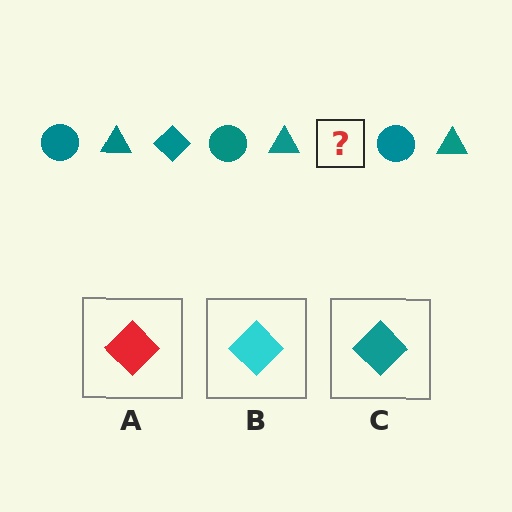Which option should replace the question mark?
Option C.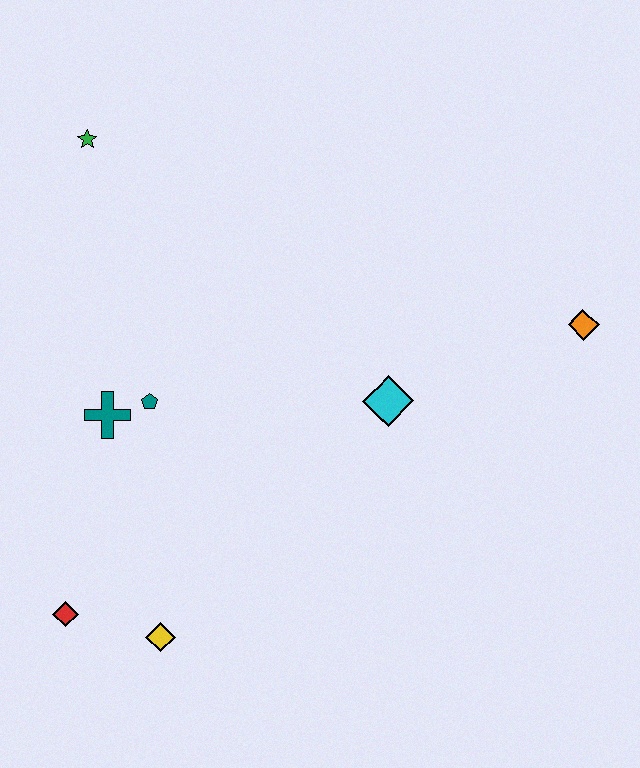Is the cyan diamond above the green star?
No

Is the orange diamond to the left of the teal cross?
No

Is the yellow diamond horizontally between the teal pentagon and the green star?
No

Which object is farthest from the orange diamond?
The red diamond is farthest from the orange diamond.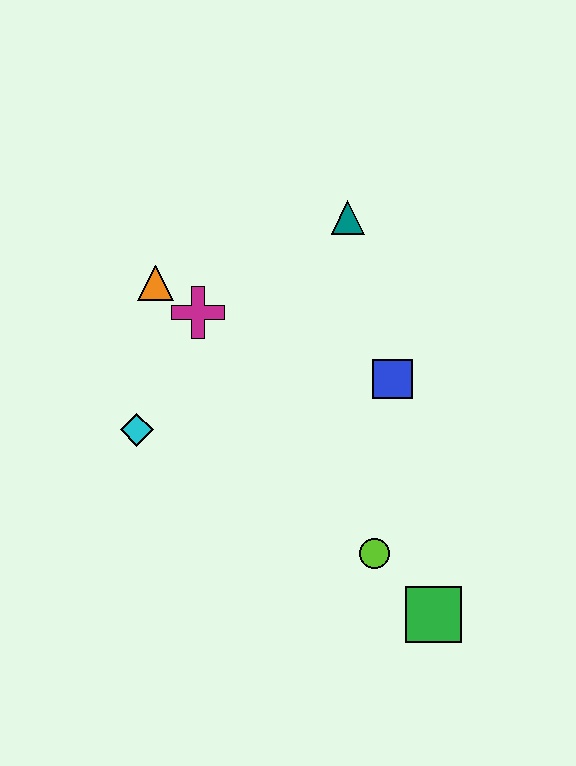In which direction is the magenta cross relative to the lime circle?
The magenta cross is above the lime circle.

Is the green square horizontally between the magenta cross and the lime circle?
No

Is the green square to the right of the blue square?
Yes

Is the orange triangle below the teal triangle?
Yes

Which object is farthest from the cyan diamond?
The green square is farthest from the cyan diamond.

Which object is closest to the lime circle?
The green square is closest to the lime circle.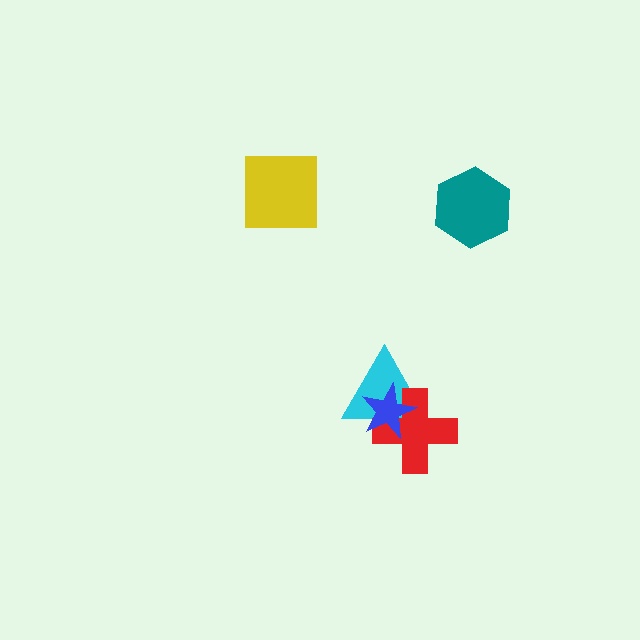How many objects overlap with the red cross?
2 objects overlap with the red cross.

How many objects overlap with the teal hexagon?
0 objects overlap with the teal hexagon.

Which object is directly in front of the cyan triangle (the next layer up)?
The red cross is directly in front of the cyan triangle.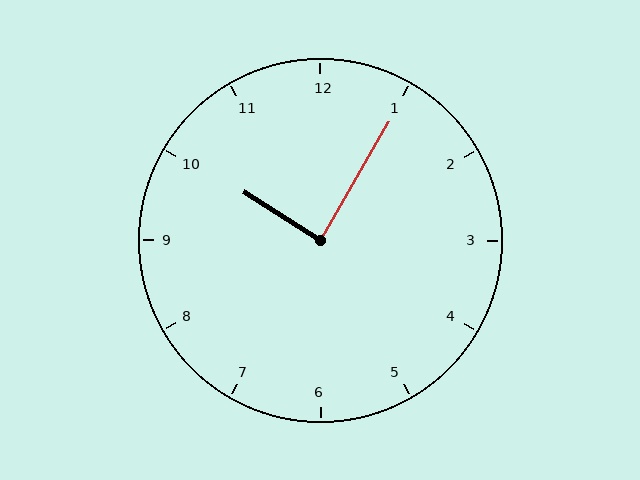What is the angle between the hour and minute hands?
Approximately 88 degrees.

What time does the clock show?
10:05.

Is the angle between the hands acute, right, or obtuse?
It is right.